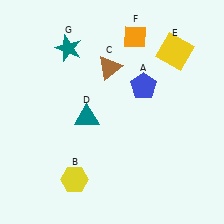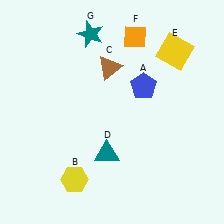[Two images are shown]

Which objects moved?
The objects that moved are: the teal triangle (D), the teal star (G).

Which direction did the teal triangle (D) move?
The teal triangle (D) moved down.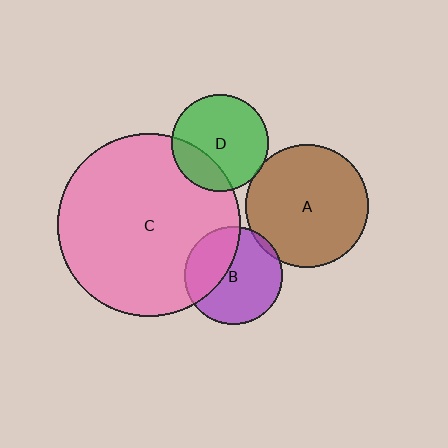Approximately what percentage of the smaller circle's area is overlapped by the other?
Approximately 25%.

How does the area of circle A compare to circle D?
Approximately 1.6 times.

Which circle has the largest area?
Circle C (pink).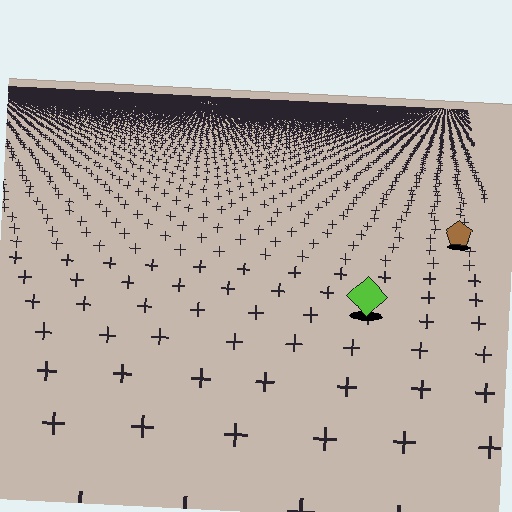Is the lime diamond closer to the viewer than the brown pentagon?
Yes. The lime diamond is closer — you can tell from the texture gradient: the ground texture is coarser near it.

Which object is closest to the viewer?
The lime diamond is closest. The texture marks near it are larger and more spread out.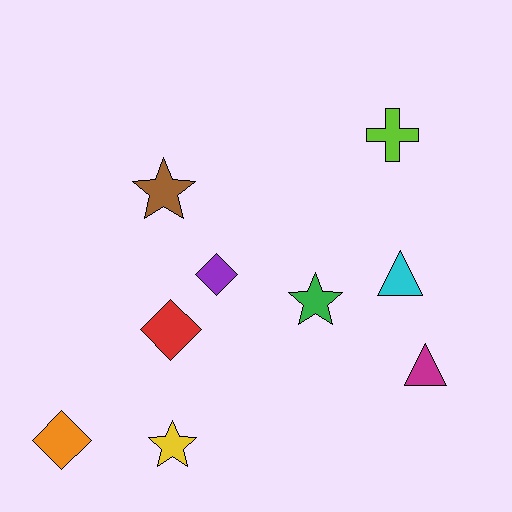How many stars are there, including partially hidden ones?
There are 3 stars.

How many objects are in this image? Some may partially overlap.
There are 9 objects.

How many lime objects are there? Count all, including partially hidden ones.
There is 1 lime object.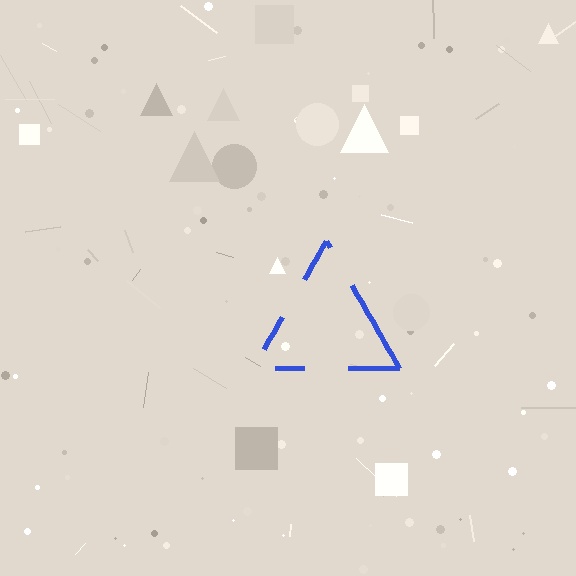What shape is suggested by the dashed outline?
The dashed outline suggests a triangle.